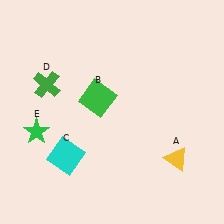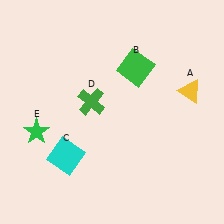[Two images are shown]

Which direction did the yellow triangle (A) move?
The yellow triangle (A) moved up.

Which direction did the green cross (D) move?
The green cross (D) moved right.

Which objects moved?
The objects that moved are: the yellow triangle (A), the green square (B), the green cross (D).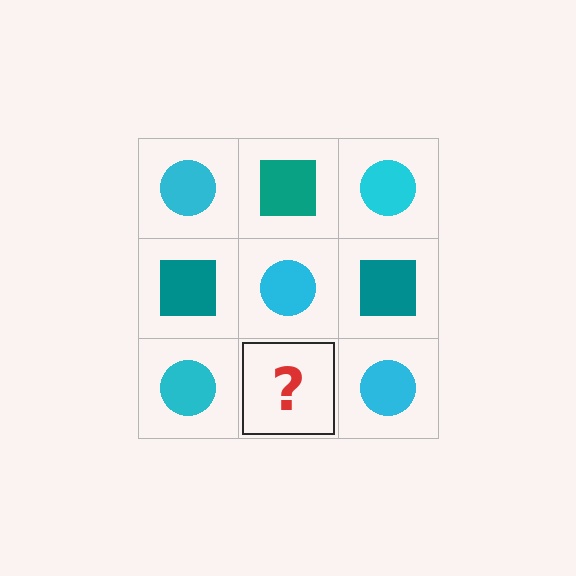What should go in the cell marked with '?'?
The missing cell should contain a teal square.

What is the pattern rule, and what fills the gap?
The rule is that it alternates cyan circle and teal square in a checkerboard pattern. The gap should be filled with a teal square.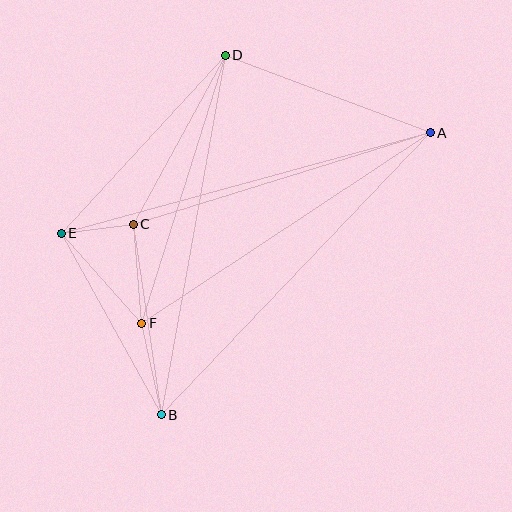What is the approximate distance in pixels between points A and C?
The distance between A and C is approximately 311 pixels.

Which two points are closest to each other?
Points C and E are closest to each other.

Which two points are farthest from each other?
Points A and B are farthest from each other.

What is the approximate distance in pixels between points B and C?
The distance between B and C is approximately 193 pixels.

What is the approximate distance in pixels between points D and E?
The distance between D and E is approximately 242 pixels.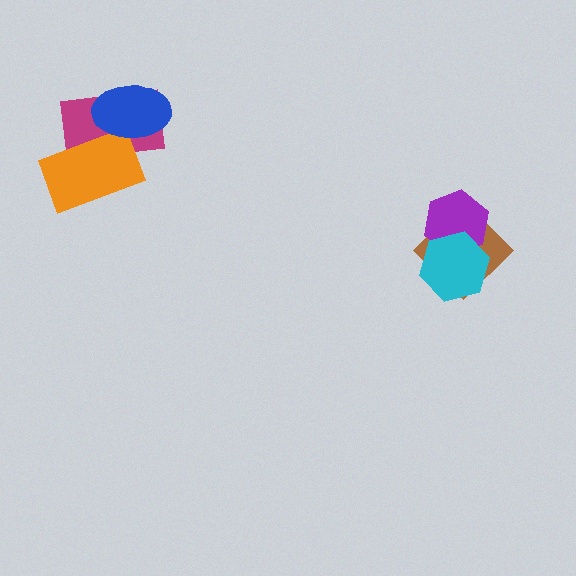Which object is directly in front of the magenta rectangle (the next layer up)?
The orange rectangle is directly in front of the magenta rectangle.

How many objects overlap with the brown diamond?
2 objects overlap with the brown diamond.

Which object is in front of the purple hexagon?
The cyan hexagon is in front of the purple hexagon.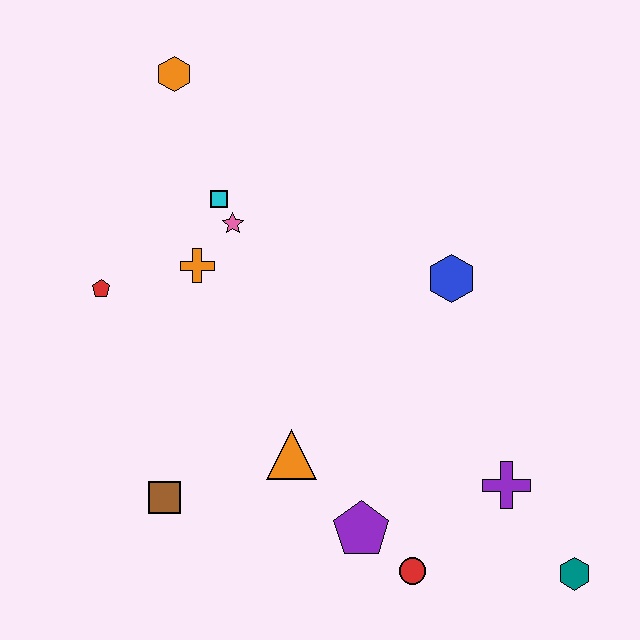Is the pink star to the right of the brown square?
Yes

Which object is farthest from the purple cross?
The orange hexagon is farthest from the purple cross.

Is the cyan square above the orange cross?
Yes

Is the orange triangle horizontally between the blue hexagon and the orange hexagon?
Yes